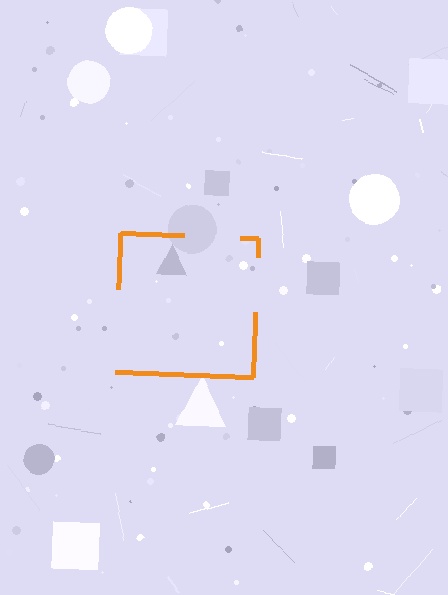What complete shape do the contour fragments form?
The contour fragments form a square.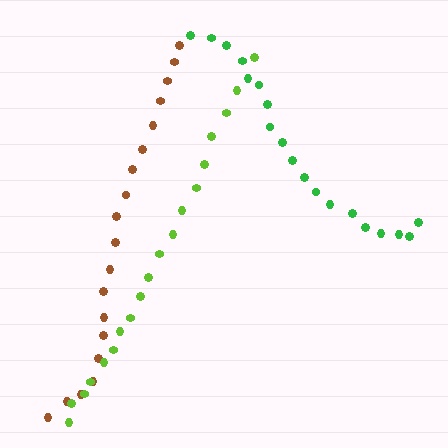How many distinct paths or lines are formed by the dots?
There are 3 distinct paths.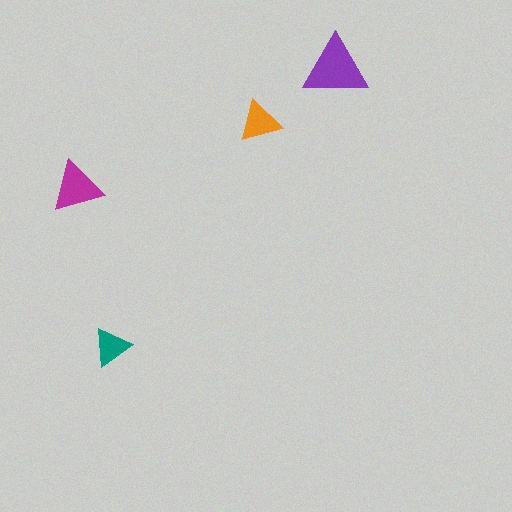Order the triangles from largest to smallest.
the purple one, the magenta one, the orange one, the teal one.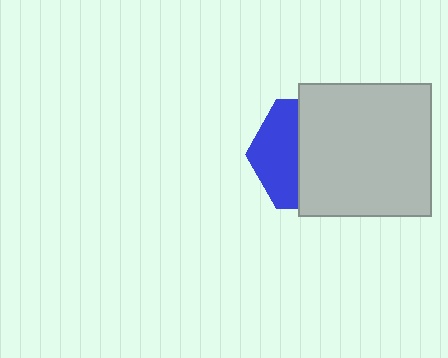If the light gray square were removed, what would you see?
You would see the complete blue hexagon.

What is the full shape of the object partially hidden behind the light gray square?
The partially hidden object is a blue hexagon.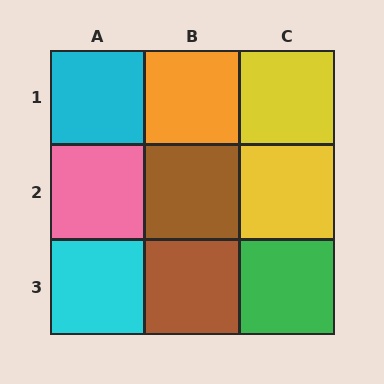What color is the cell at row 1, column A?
Cyan.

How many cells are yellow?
2 cells are yellow.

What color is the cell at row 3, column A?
Cyan.